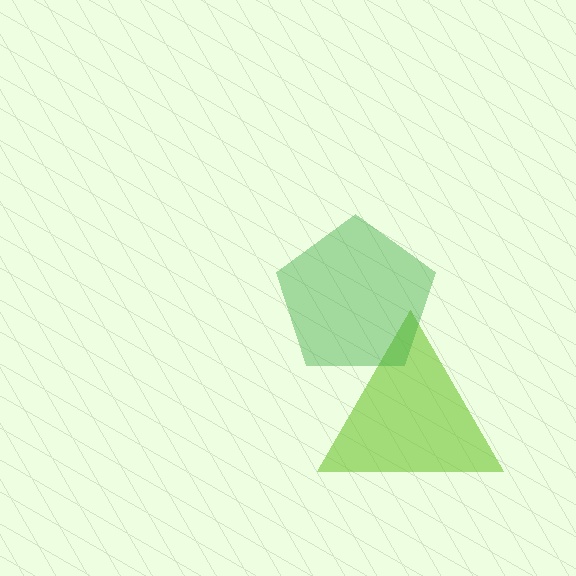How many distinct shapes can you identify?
There are 2 distinct shapes: a lime triangle, a green pentagon.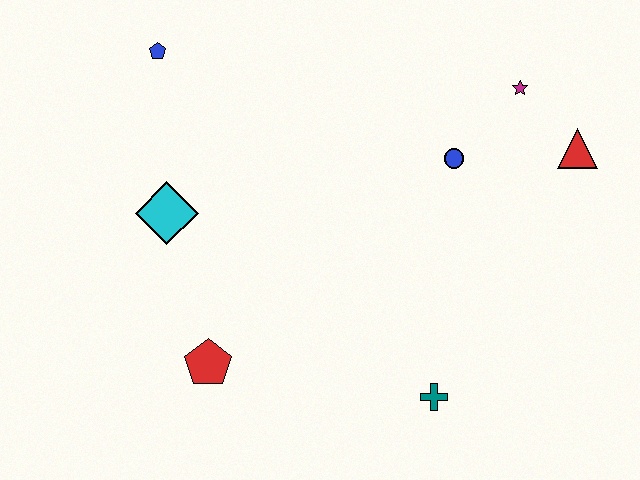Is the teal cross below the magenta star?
Yes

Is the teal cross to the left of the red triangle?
Yes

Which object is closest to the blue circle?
The magenta star is closest to the blue circle.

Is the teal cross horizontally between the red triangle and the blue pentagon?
Yes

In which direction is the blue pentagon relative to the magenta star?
The blue pentagon is to the left of the magenta star.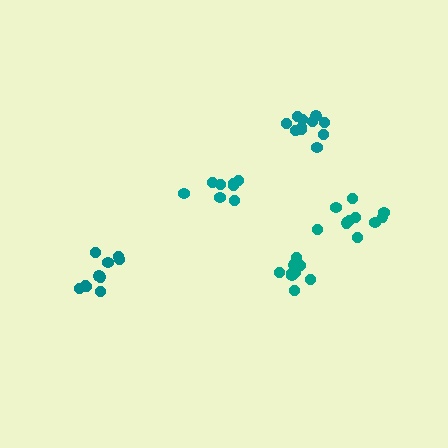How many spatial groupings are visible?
There are 5 spatial groupings.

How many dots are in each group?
Group 1: 10 dots, Group 2: 9 dots, Group 3: 10 dots, Group 4: 11 dots, Group 5: 8 dots (48 total).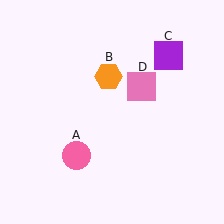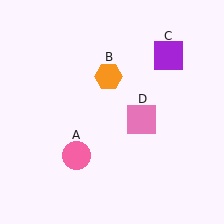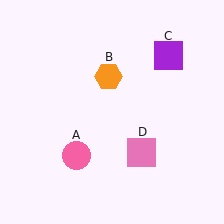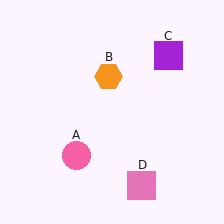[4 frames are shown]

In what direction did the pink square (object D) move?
The pink square (object D) moved down.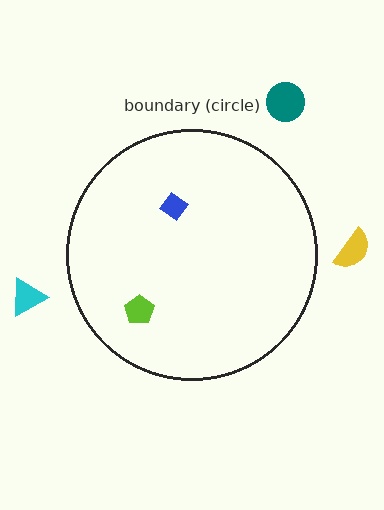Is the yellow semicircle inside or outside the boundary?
Outside.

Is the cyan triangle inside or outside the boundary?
Outside.